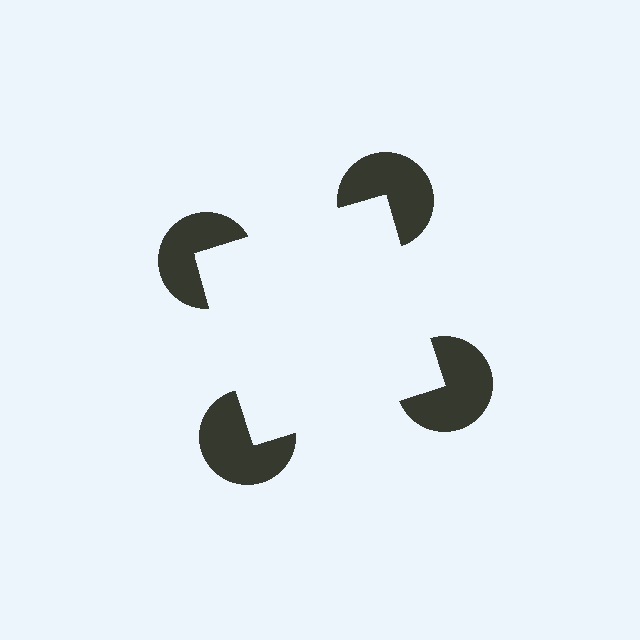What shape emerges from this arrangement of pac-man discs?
An illusory square — its edges are inferred from the aligned wedge cuts in the pac-man discs, not physically drawn.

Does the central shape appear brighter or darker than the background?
It typically appears slightly brighter than the background, even though no actual brightness change is drawn.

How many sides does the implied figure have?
4 sides.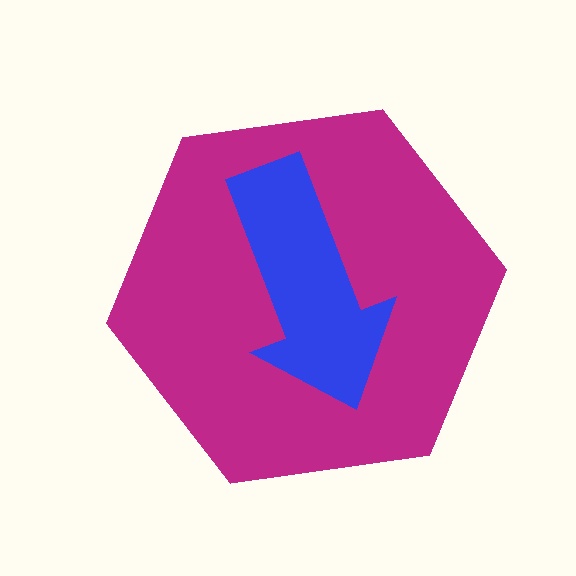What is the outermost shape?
The magenta hexagon.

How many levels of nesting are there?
2.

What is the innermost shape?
The blue arrow.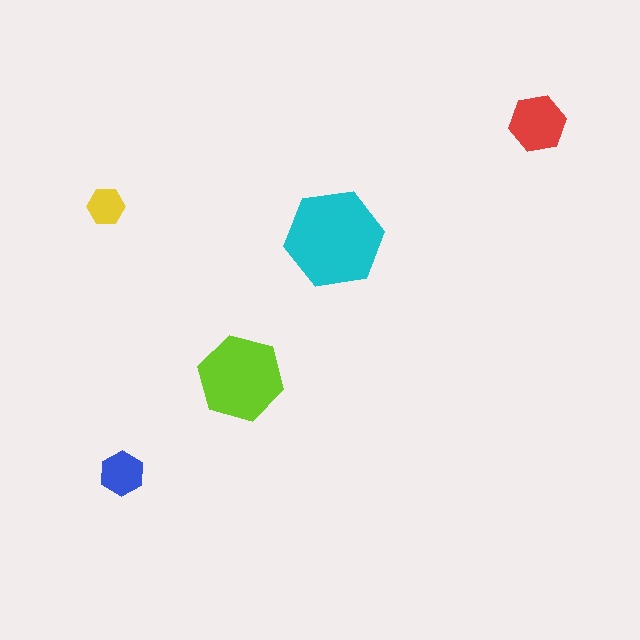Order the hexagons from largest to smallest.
the cyan one, the lime one, the red one, the blue one, the yellow one.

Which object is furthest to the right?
The red hexagon is rightmost.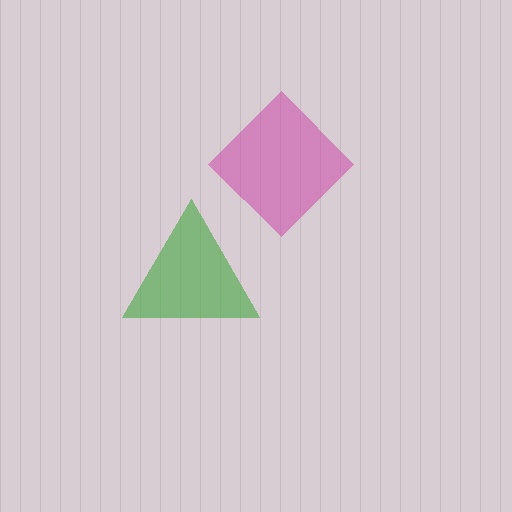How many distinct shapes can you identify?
There are 2 distinct shapes: a magenta diamond, a green triangle.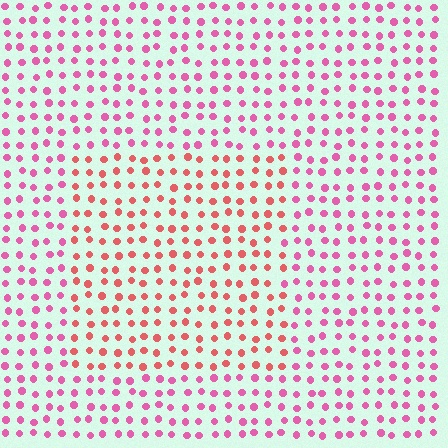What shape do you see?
I see a rectangle.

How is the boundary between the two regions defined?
The boundary is defined purely by a slight shift in hue (about 33 degrees). Spacing, size, and orientation are identical on both sides.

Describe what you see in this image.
The image is filled with small pink elements in a uniform arrangement. A rectangle-shaped region is visible where the elements are tinted to a slightly different hue, forming a subtle color boundary.